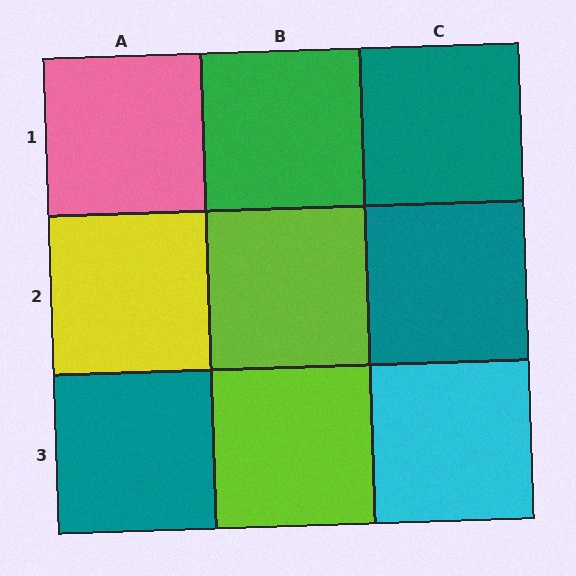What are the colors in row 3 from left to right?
Teal, lime, cyan.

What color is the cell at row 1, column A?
Pink.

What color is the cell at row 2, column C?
Teal.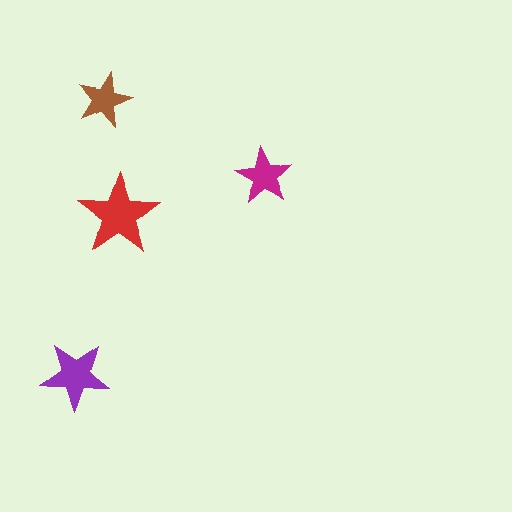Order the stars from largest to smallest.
the red one, the purple one, the magenta one, the brown one.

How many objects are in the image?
There are 4 objects in the image.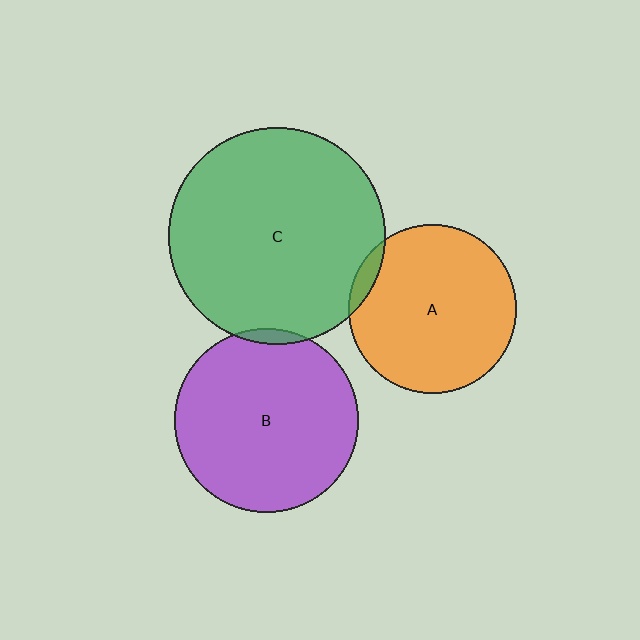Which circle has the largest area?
Circle C (green).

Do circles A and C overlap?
Yes.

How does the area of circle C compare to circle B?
Approximately 1.4 times.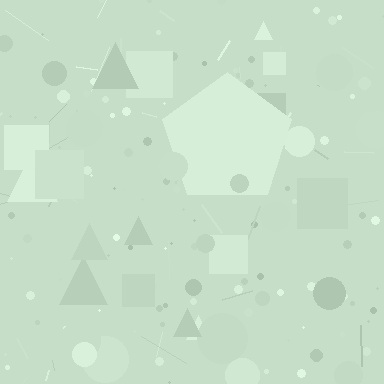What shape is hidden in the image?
A pentagon is hidden in the image.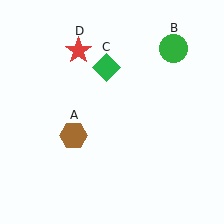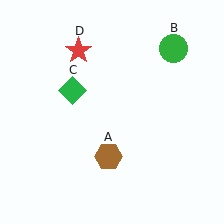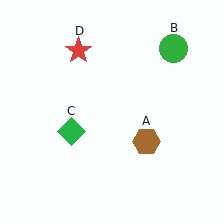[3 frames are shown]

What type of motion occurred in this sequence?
The brown hexagon (object A), green diamond (object C) rotated counterclockwise around the center of the scene.